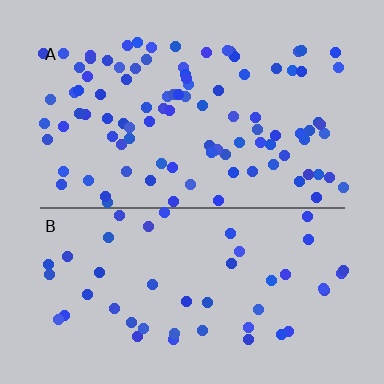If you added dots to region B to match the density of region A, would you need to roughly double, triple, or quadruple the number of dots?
Approximately double.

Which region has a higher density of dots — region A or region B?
A (the top).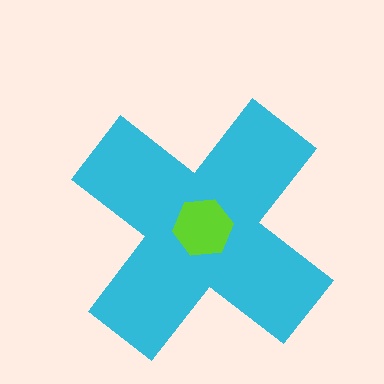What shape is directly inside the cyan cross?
The lime hexagon.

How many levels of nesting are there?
2.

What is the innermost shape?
The lime hexagon.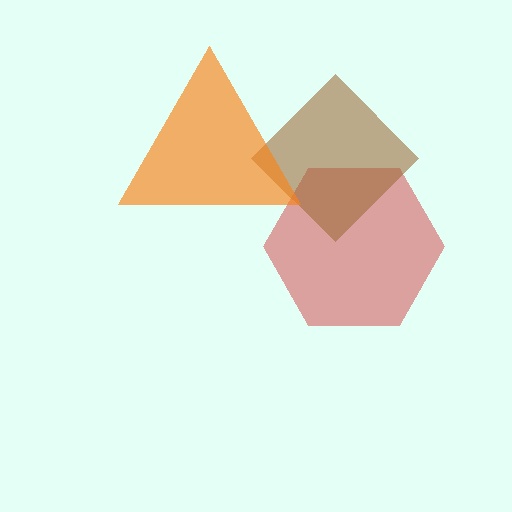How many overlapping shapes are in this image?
There are 3 overlapping shapes in the image.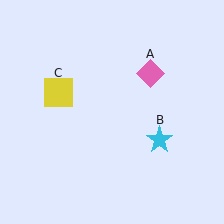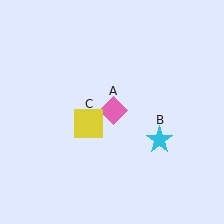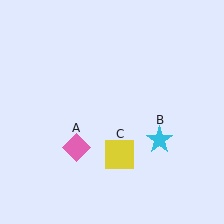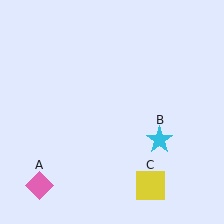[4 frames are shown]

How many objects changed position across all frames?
2 objects changed position: pink diamond (object A), yellow square (object C).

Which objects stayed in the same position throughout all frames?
Cyan star (object B) remained stationary.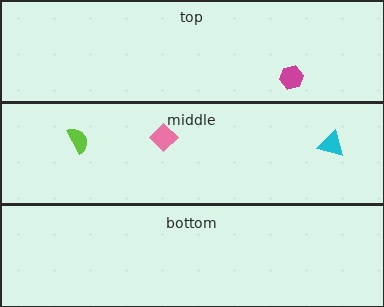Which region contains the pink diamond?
The middle region.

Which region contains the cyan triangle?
The middle region.